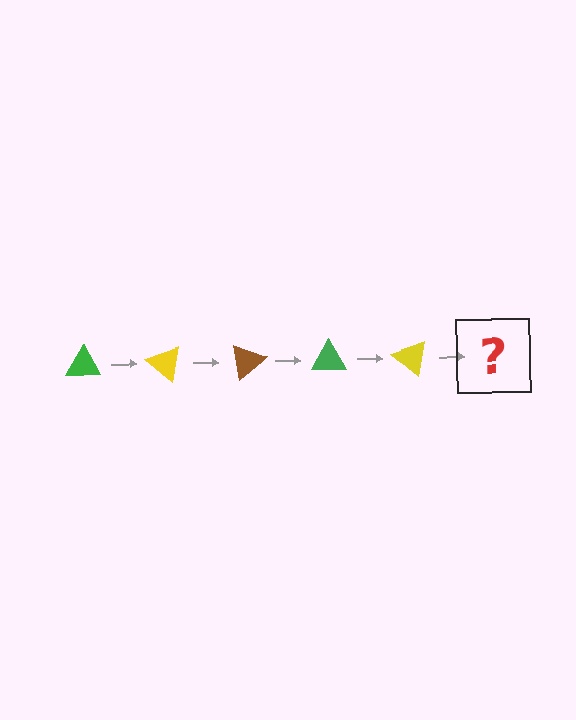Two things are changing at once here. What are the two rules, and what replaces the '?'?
The two rules are that it rotates 40 degrees each step and the color cycles through green, yellow, and brown. The '?' should be a brown triangle, rotated 200 degrees from the start.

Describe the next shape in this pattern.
It should be a brown triangle, rotated 200 degrees from the start.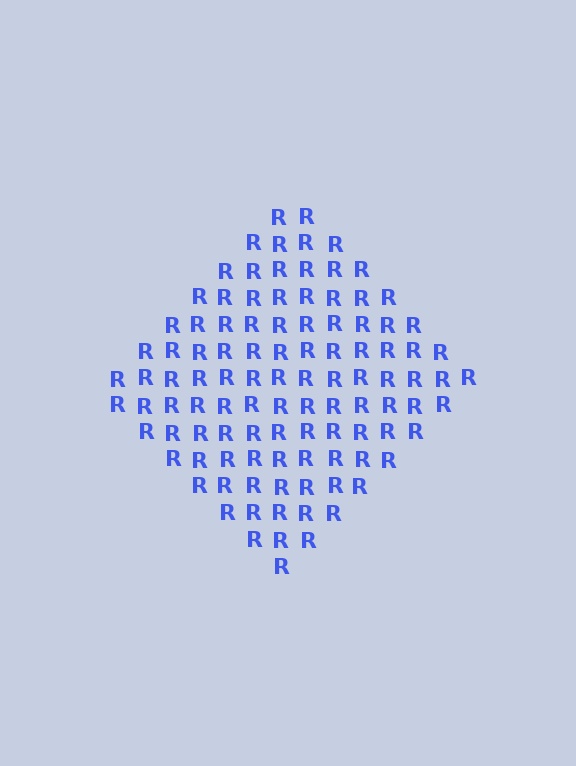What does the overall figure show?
The overall figure shows a diamond.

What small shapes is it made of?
It is made of small letter R's.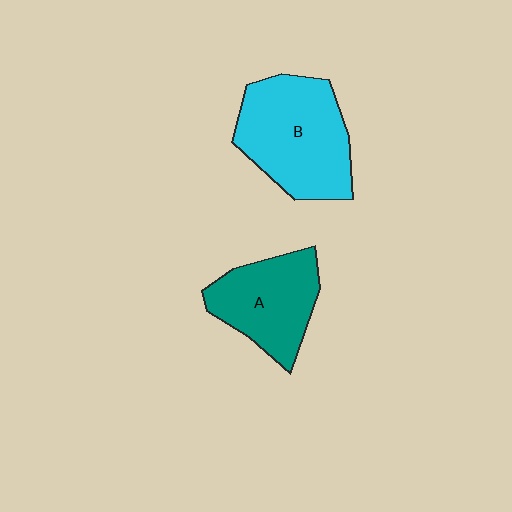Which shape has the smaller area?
Shape A (teal).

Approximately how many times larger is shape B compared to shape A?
Approximately 1.3 times.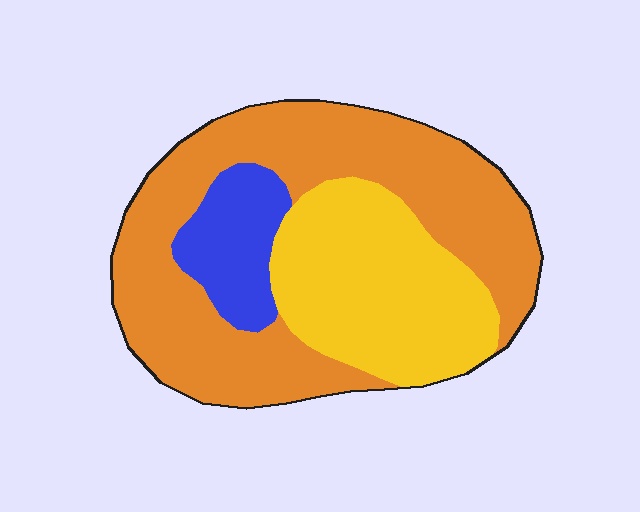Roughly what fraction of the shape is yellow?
Yellow takes up about one third (1/3) of the shape.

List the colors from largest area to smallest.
From largest to smallest: orange, yellow, blue.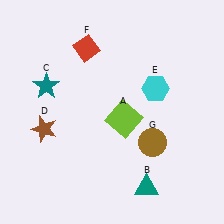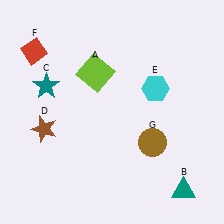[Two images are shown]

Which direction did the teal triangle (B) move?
The teal triangle (B) moved right.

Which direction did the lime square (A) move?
The lime square (A) moved up.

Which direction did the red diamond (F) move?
The red diamond (F) moved left.